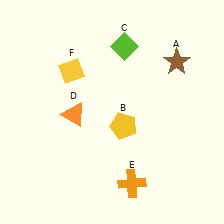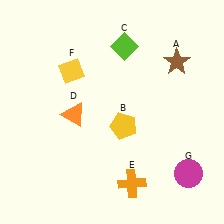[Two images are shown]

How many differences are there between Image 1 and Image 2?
There is 1 difference between the two images.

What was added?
A magenta circle (G) was added in Image 2.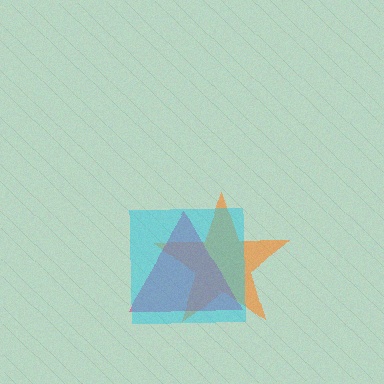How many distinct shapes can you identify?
There are 3 distinct shapes: an orange star, a magenta triangle, a cyan square.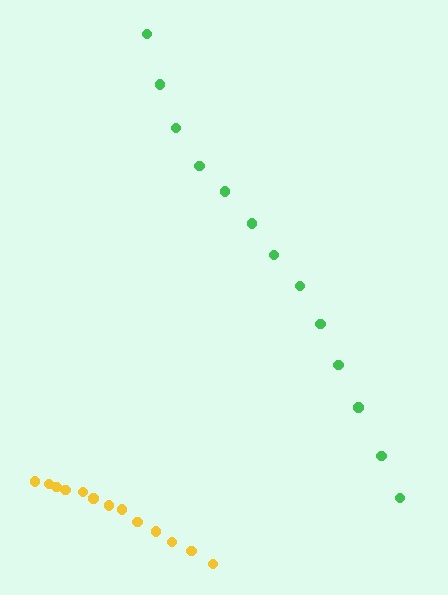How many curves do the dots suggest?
There are 2 distinct paths.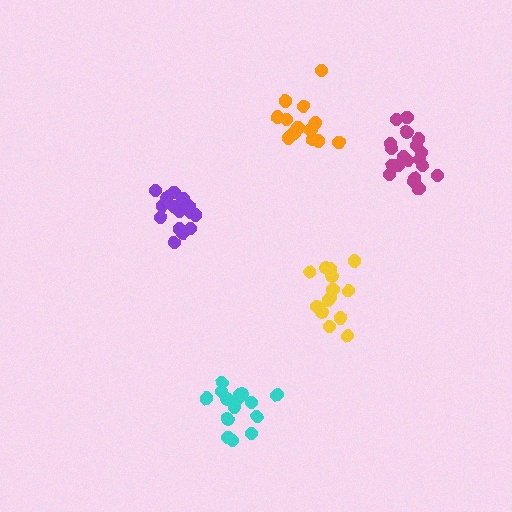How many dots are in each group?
Group 1: 16 dots, Group 2: 20 dots, Group 3: 17 dots, Group 4: 15 dots, Group 5: 14 dots (82 total).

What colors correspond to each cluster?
The clusters are colored: yellow, magenta, purple, cyan, orange.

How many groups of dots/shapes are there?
There are 5 groups.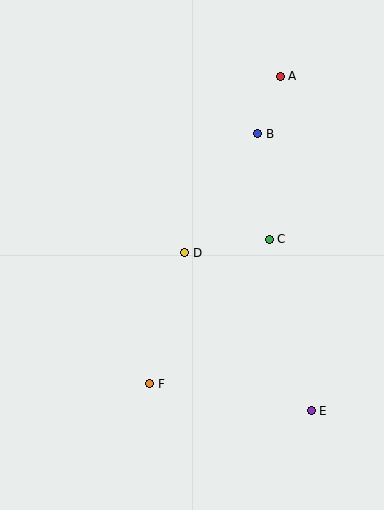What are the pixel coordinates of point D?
Point D is at (185, 253).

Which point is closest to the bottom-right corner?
Point E is closest to the bottom-right corner.